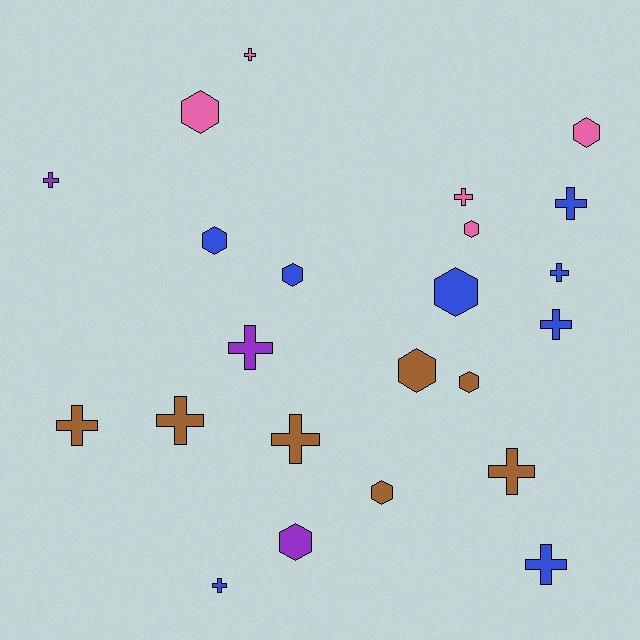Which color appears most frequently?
Blue, with 8 objects.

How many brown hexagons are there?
There are 3 brown hexagons.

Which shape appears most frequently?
Cross, with 13 objects.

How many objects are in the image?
There are 23 objects.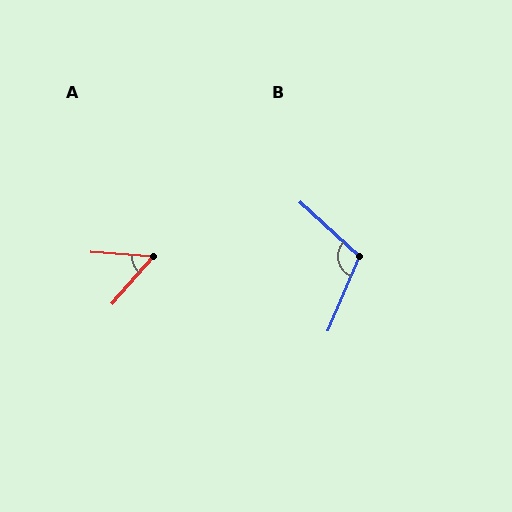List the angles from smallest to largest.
A (53°), B (109°).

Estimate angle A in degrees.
Approximately 53 degrees.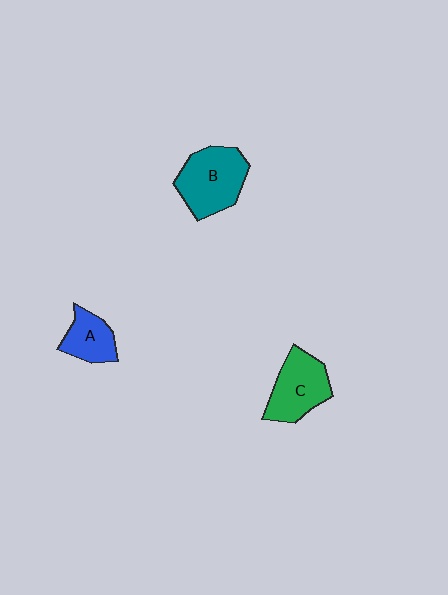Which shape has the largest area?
Shape B (teal).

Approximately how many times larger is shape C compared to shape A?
Approximately 1.5 times.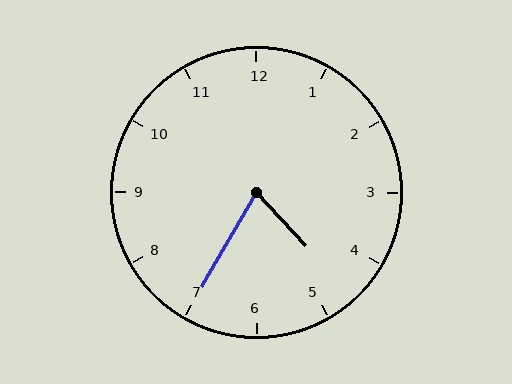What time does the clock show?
4:35.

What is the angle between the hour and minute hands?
Approximately 72 degrees.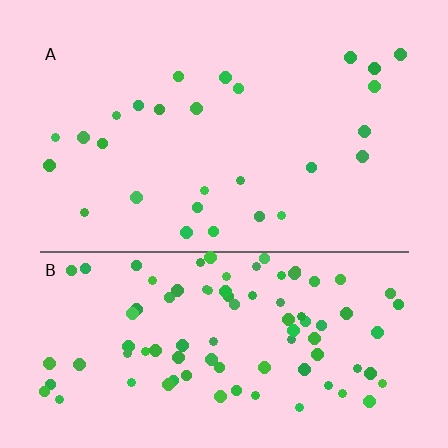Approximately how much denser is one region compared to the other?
Approximately 3.4× — region B over region A.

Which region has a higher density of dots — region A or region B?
B (the bottom).